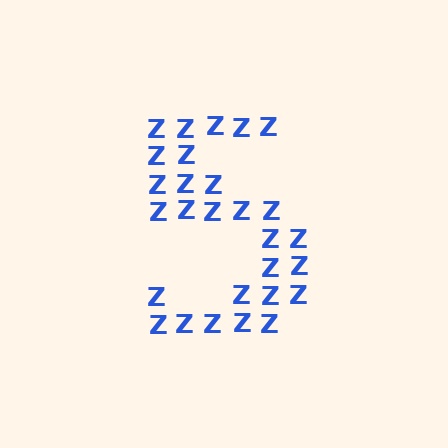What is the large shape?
The large shape is the digit 5.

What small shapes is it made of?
It is made of small letter Z's.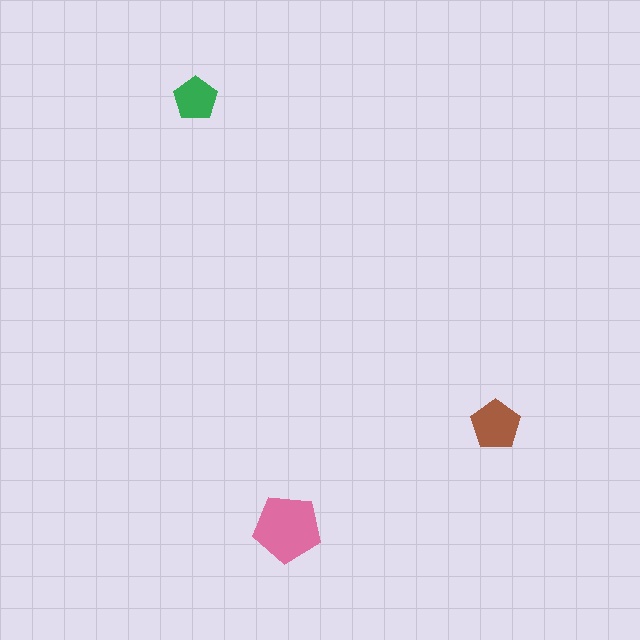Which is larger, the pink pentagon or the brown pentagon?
The pink one.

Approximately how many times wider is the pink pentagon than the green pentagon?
About 1.5 times wider.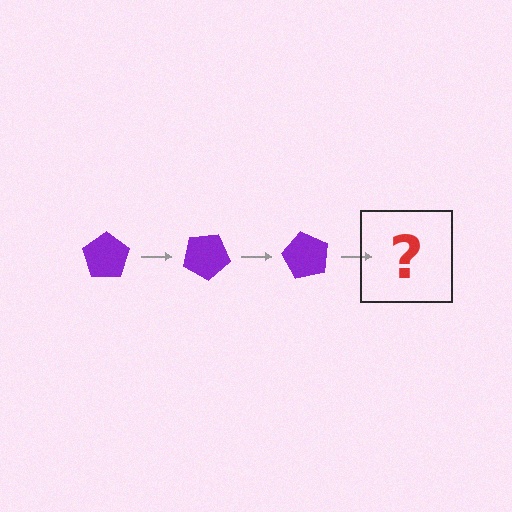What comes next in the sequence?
The next element should be a purple pentagon rotated 90 degrees.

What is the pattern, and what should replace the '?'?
The pattern is that the pentagon rotates 30 degrees each step. The '?' should be a purple pentagon rotated 90 degrees.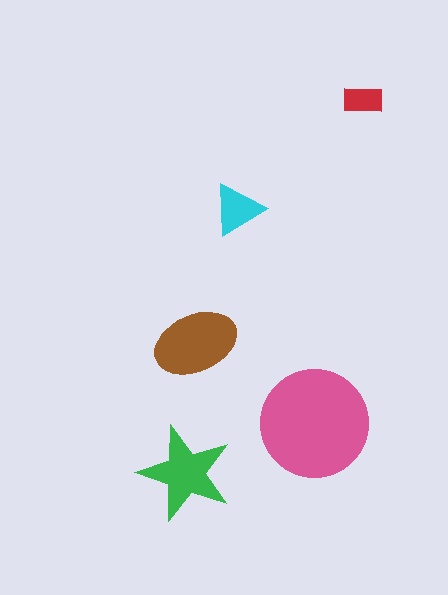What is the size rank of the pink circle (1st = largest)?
1st.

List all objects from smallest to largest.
The red rectangle, the cyan triangle, the green star, the brown ellipse, the pink circle.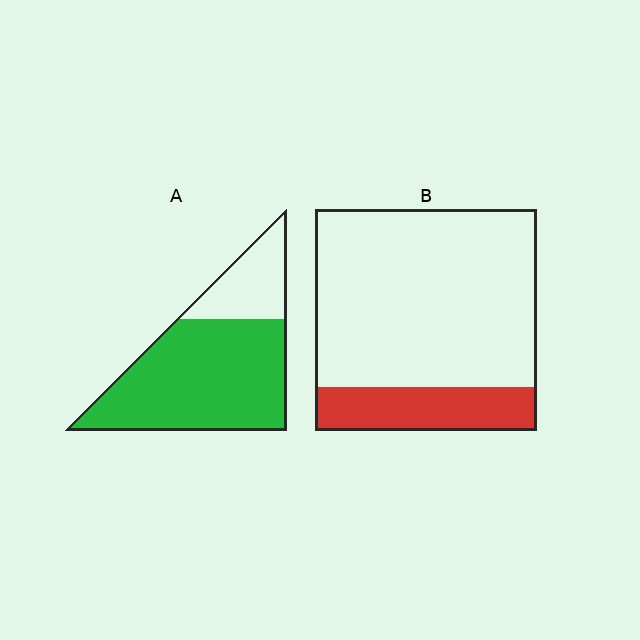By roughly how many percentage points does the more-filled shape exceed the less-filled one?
By roughly 55 percentage points (A over B).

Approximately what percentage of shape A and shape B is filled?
A is approximately 75% and B is approximately 20%.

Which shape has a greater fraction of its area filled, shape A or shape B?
Shape A.